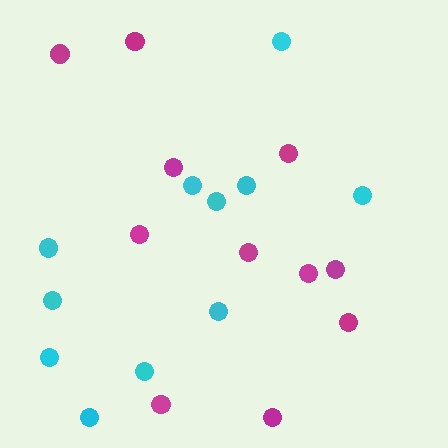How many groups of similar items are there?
There are 2 groups: one group of cyan circles (11) and one group of magenta circles (11).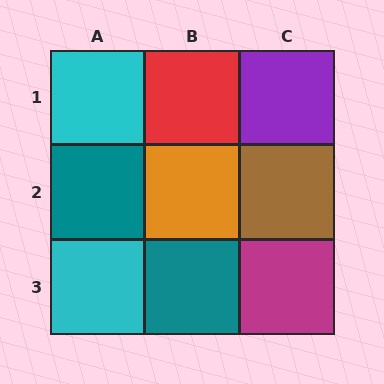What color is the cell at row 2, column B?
Orange.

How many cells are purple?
1 cell is purple.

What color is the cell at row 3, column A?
Cyan.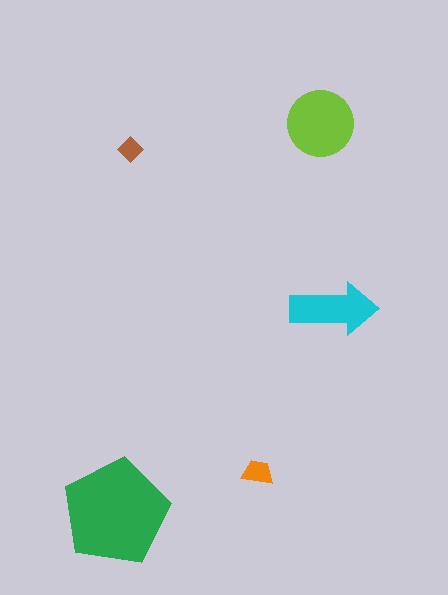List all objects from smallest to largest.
The brown diamond, the orange trapezoid, the cyan arrow, the lime circle, the green pentagon.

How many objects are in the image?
There are 5 objects in the image.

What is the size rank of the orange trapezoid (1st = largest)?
4th.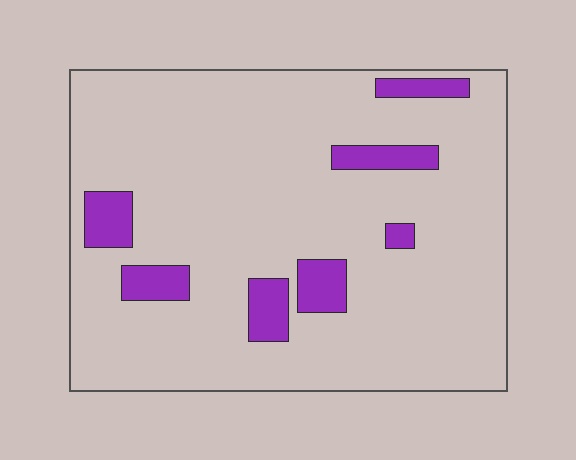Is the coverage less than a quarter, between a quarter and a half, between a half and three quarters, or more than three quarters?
Less than a quarter.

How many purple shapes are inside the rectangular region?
7.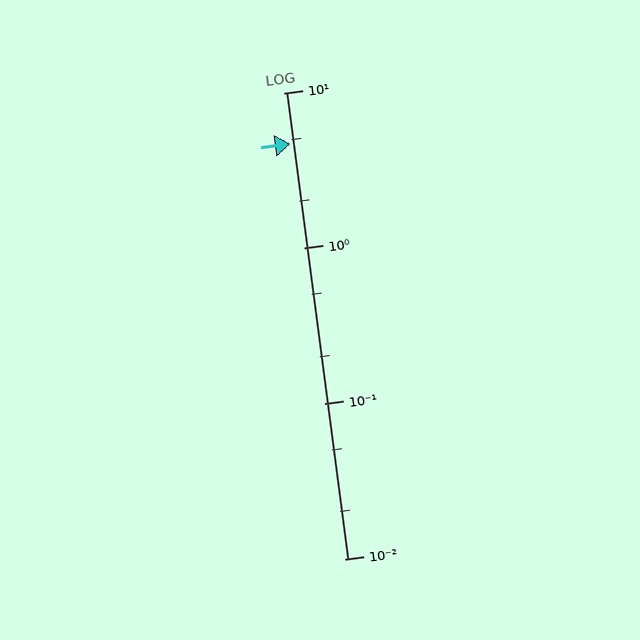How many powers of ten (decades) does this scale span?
The scale spans 3 decades, from 0.01 to 10.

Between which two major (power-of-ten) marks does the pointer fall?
The pointer is between 1 and 10.